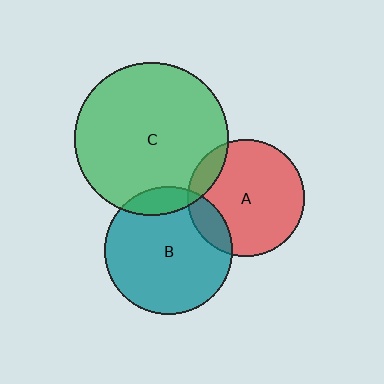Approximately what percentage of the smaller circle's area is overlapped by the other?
Approximately 15%.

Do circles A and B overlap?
Yes.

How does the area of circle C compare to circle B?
Approximately 1.4 times.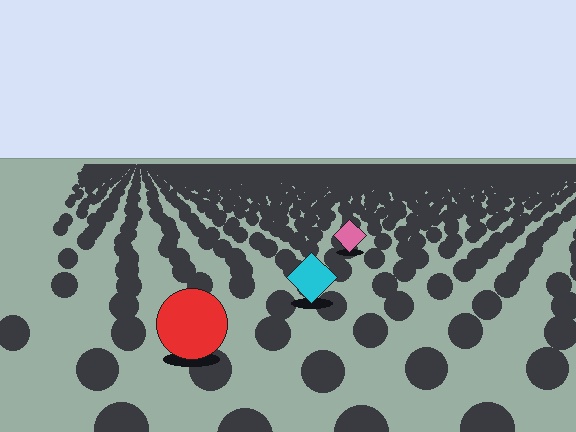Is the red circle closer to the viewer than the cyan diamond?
Yes. The red circle is closer — you can tell from the texture gradient: the ground texture is coarser near it.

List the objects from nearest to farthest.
From nearest to farthest: the red circle, the cyan diamond, the pink diamond.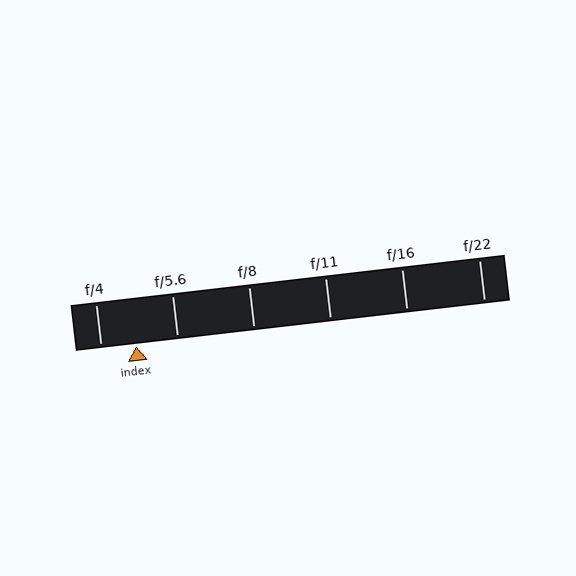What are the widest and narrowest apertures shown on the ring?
The widest aperture shown is f/4 and the narrowest is f/22.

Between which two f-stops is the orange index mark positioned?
The index mark is between f/4 and f/5.6.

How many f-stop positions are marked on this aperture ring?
There are 6 f-stop positions marked.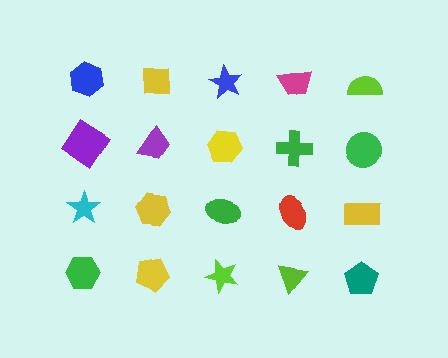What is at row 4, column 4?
A lime triangle.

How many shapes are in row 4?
5 shapes.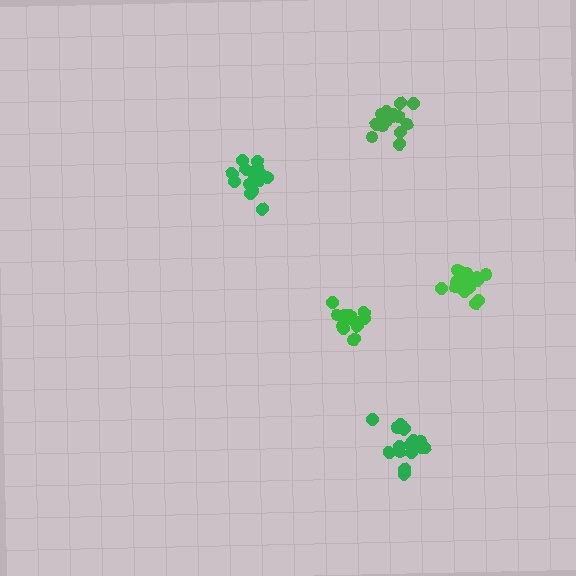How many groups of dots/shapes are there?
There are 5 groups.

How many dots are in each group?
Group 1: 15 dots, Group 2: 16 dots, Group 3: 12 dots, Group 4: 17 dots, Group 5: 14 dots (74 total).